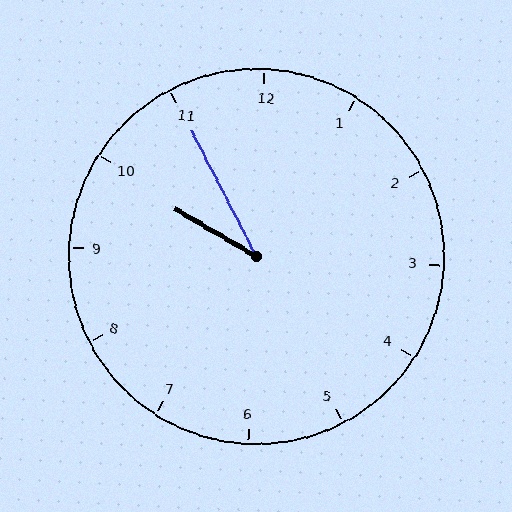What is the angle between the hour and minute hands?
Approximately 32 degrees.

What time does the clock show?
9:55.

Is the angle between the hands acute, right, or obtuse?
It is acute.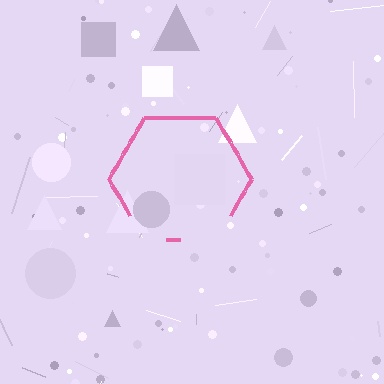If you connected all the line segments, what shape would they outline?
They would outline a hexagon.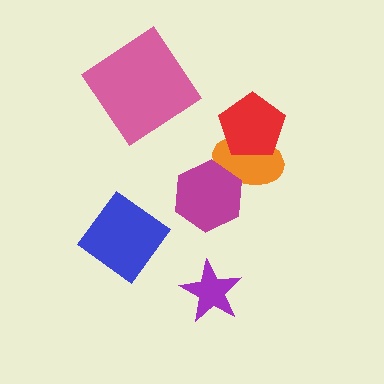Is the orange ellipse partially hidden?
Yes, it is partially covered by another shape.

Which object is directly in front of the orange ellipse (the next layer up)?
The magenta hexagon is directly in front of the orange ellipse.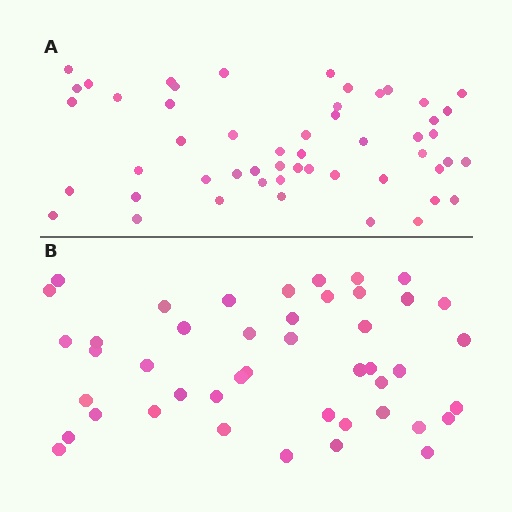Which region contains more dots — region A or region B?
Region A (the top region) has more dots.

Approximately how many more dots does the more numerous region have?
Region A has roughly 8 or so more dots than region B.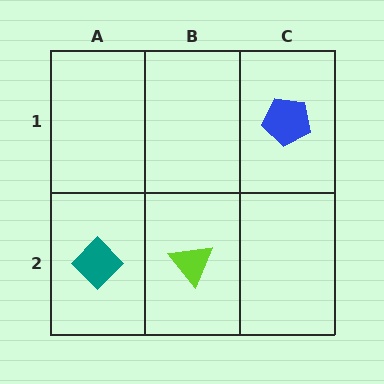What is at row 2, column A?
A teal diamond.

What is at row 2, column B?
A lime triangle.